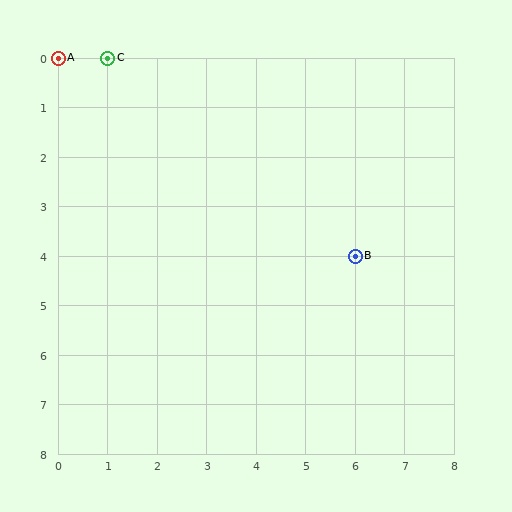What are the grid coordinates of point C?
Point C is at grid coordinates (1, 0).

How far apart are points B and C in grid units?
Points B and C are 5 columns and 4 rows apart (about 6.4 grid units diagonally).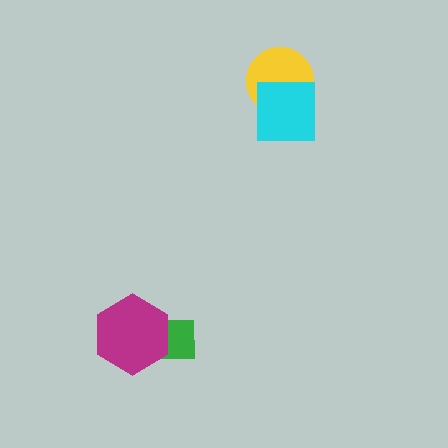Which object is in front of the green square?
The magenta hexagon is in front of the green square.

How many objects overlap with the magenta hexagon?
1 object overlaps with the magenta hexagon.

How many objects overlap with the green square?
1 object overlaps with the green square.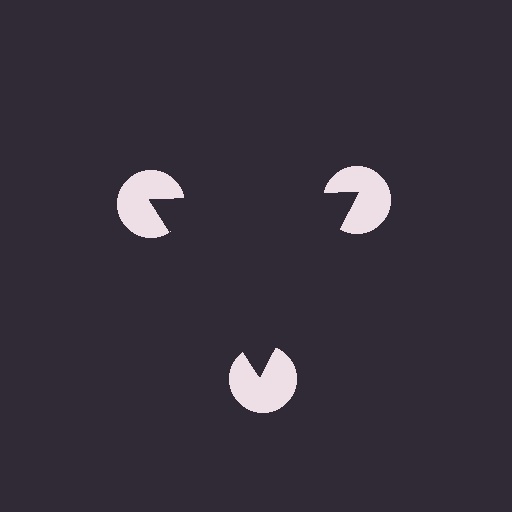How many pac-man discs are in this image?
There are 3 — one at each vertex of the illusory triangle.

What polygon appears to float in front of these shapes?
An illusory triangle — its edges are inferred from the aligned wedge cuts in the pac-man discs, not physically drawn.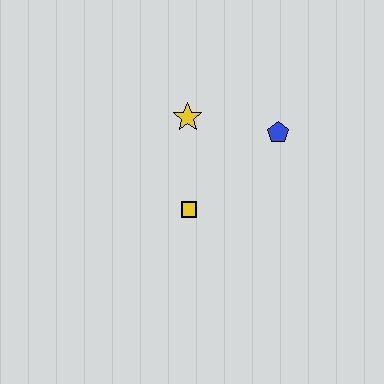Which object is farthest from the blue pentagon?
The yellow square is farthest from the blue pentagon.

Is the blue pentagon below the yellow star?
Yes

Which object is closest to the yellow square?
The yellow star is closest to the yellow square.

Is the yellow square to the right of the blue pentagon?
No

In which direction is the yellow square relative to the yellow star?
The yellow square is below the yellow star.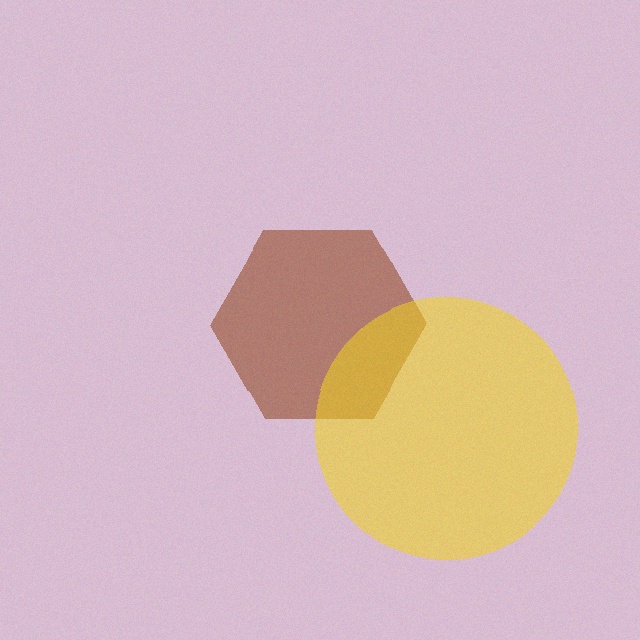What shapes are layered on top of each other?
The layered shapes are: a brown hexagon, a yellow circle.